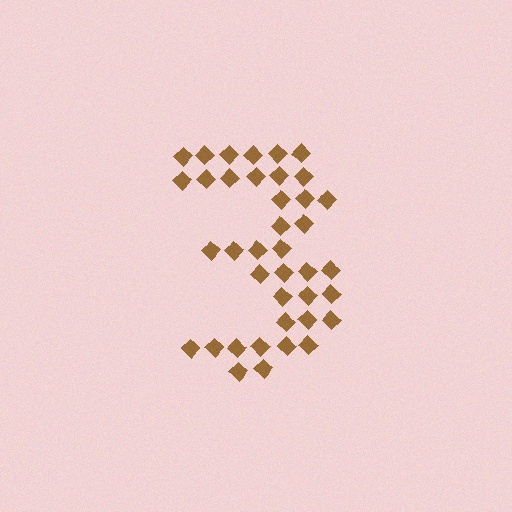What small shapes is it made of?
It is made of small diamonds.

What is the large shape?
The large shape is the digit 3.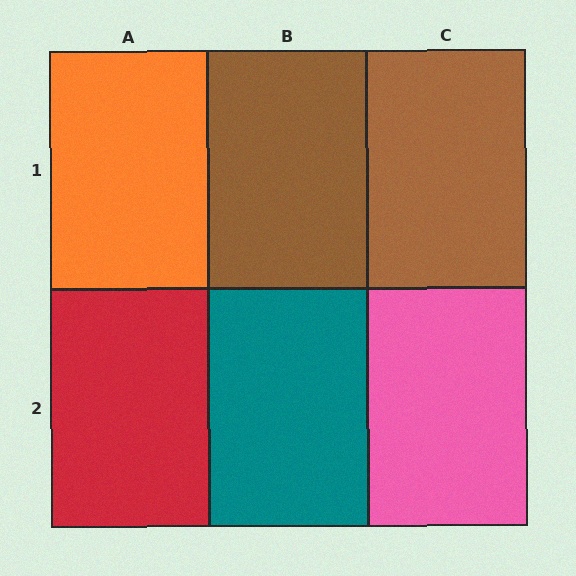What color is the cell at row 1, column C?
Brown.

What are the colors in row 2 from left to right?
Red, teal, pink.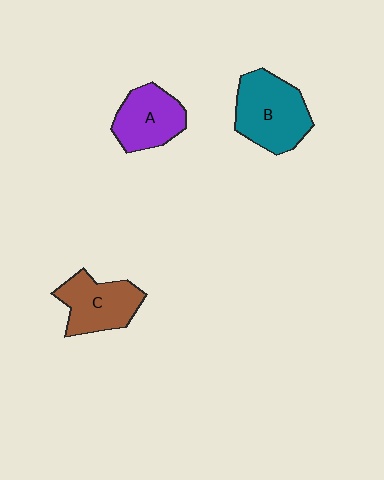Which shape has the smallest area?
Shape A (purple).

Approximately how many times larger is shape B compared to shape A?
Approximately 1.3 times.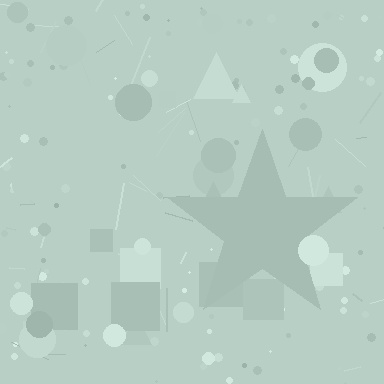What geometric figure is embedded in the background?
A star is embedded in the background.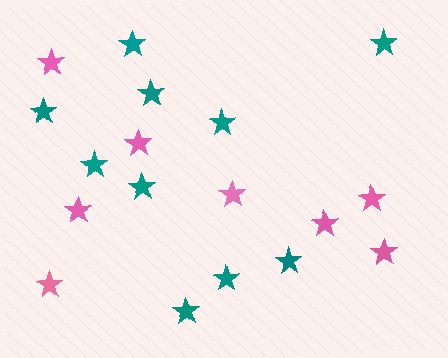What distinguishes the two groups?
There are 2 groups: one group of teal stars (10) and one group of pink stars (8).